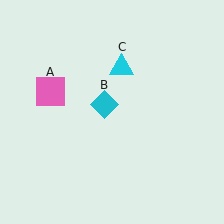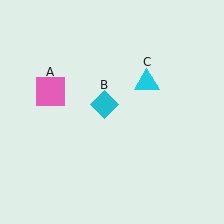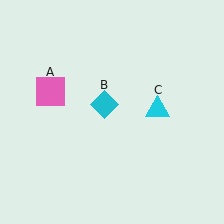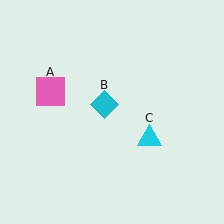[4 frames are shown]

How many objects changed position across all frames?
1 object changed position: cyan triangle (object C).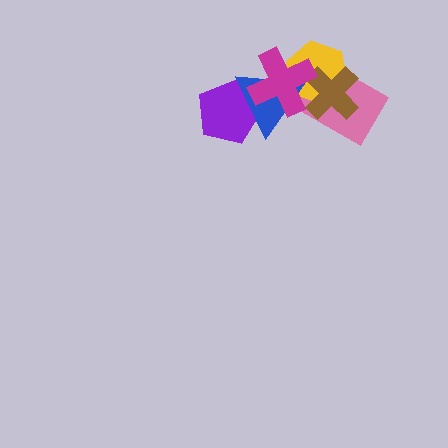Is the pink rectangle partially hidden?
Yes, it is partially covered by another shape.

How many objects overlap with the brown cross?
3 objects overlap with the brown cross.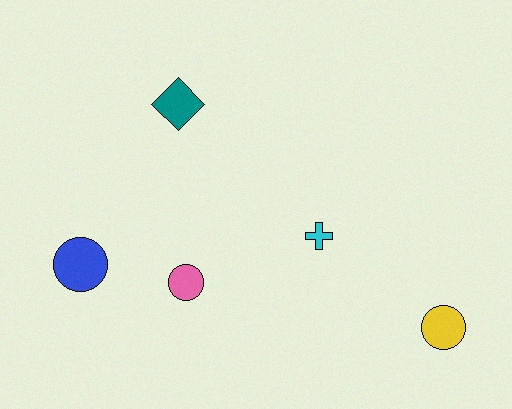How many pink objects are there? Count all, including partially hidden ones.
There is 1 pink object.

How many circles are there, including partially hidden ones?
There are 3 circles.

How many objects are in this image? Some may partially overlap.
There are 5 objects.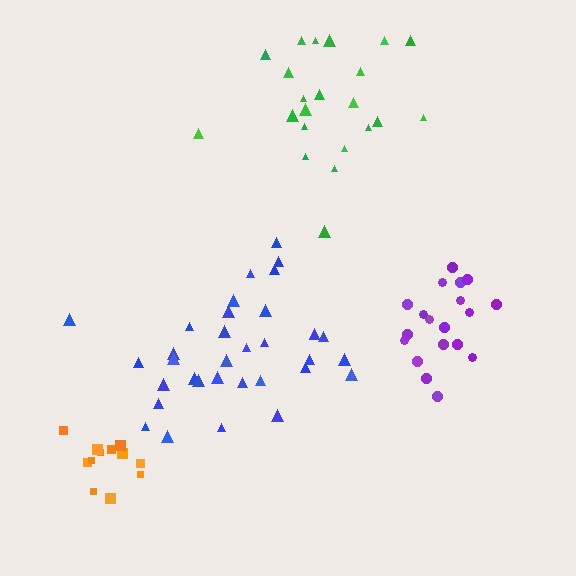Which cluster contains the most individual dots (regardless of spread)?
Blue (34).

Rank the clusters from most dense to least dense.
orange, purple, blue, green.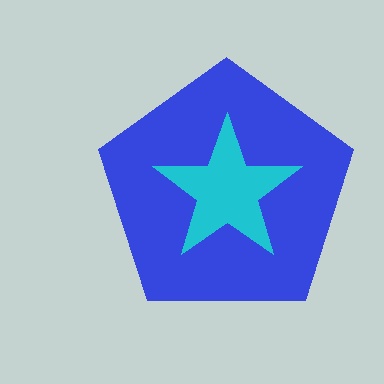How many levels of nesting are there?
2.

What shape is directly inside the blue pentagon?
The cyan star.